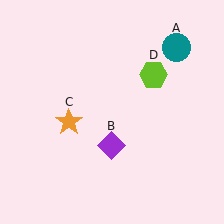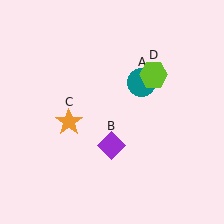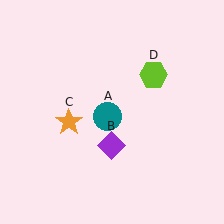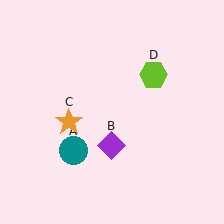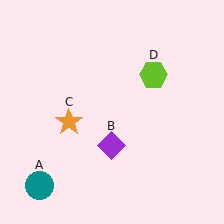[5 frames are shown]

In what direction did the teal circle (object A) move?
The teal circle (object A) moved down and to the left.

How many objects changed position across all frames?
1 object changed position: teal circle (object A).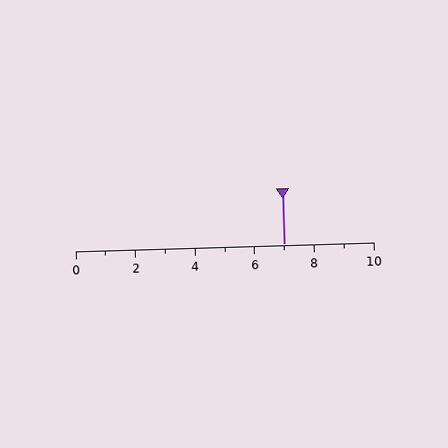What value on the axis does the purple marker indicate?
The marker indicates approximately 7.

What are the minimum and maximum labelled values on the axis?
The axis runs from 0 to 10.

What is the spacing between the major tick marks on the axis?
The major ticks are spaced 2 apart.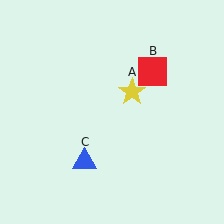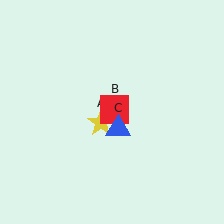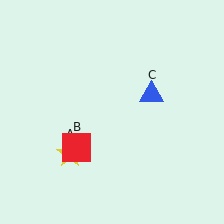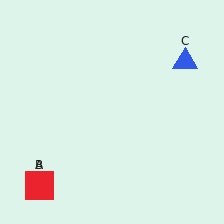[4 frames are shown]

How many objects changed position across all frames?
3 objects changed position: yellow star (object A), red square (object B), blue triangle (object C).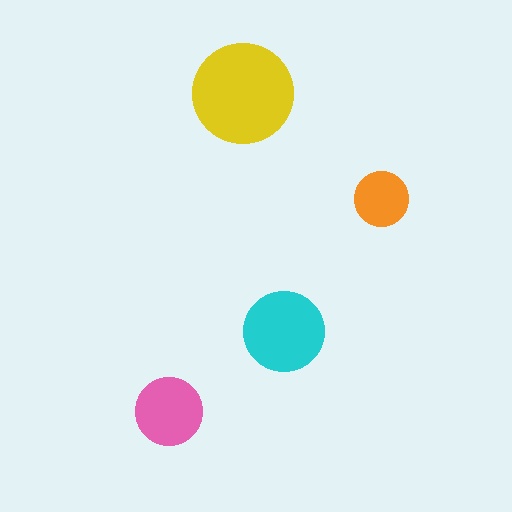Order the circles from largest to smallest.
the yellow one, the cyan one, the pink one, the orange one.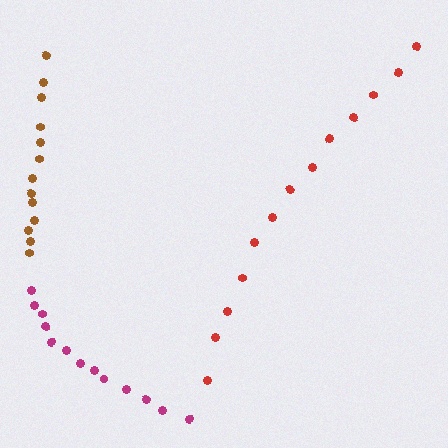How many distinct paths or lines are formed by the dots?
There are 3 distinct paths.